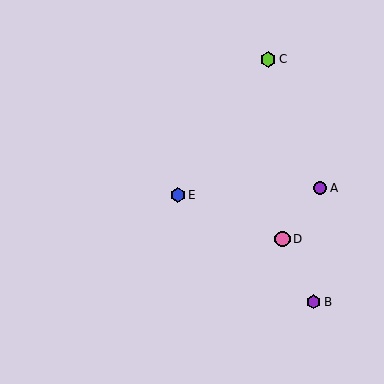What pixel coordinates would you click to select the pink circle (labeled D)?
Click at (283, 239) to select the pink circle D.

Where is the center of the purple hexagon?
The center of the purple hexagon is at (314, 302).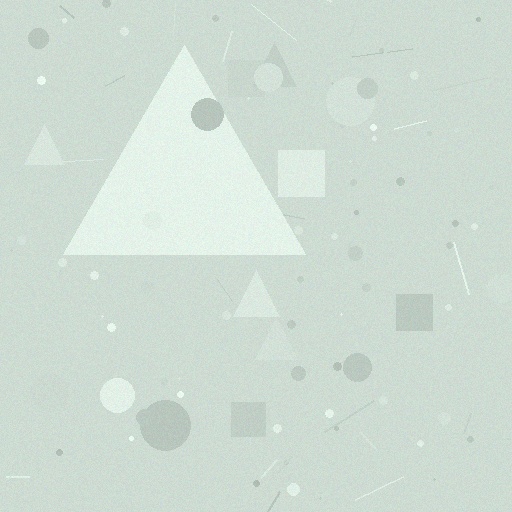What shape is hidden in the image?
A triangle is hidden in the image.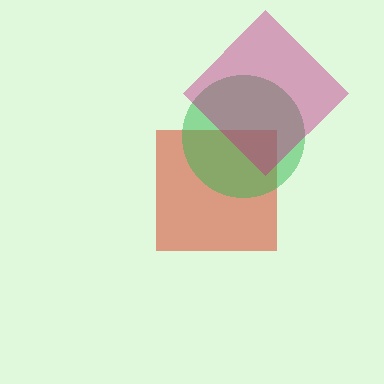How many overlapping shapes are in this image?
There are 3 overlapping shapes in the image.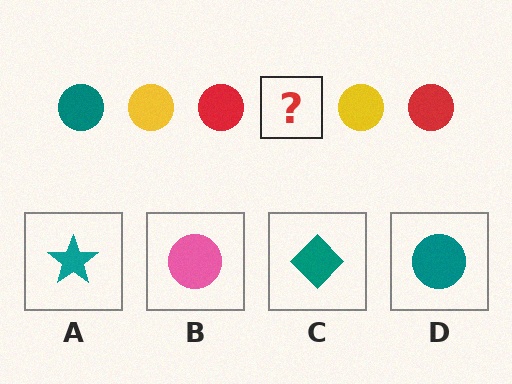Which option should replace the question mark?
Option D.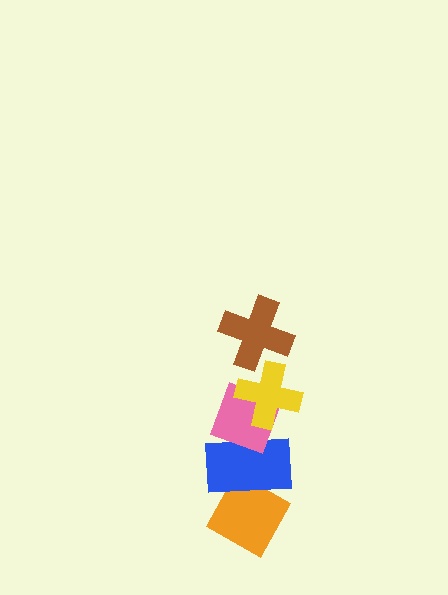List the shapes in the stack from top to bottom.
From top to bottom: the brown cross, the yellow cross, the pink diamond, the blue rectangle, the orange diamond.